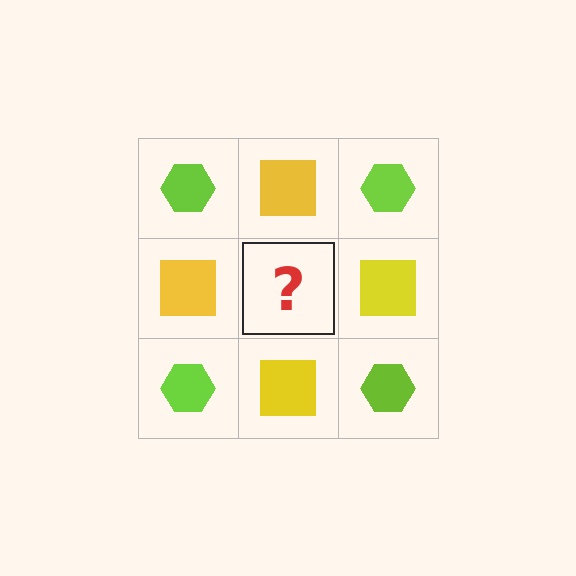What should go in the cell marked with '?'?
The missing cell should contain a lime hexagon.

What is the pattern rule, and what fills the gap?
The rule is that it alternates lime hexagon and yellow square in a checkerboard pattern. The gap should be filled with a lime hexagon.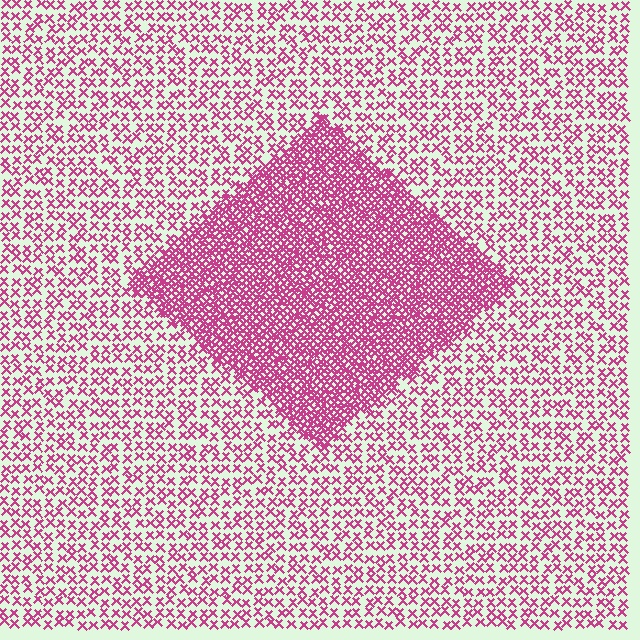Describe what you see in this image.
The image contains small magenta elements arranged at two different densities. A diamond-shaped region is visible where the elements are more densely packed than the surrounding area.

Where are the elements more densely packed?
The elements are more densely packed inside the diamond boundary.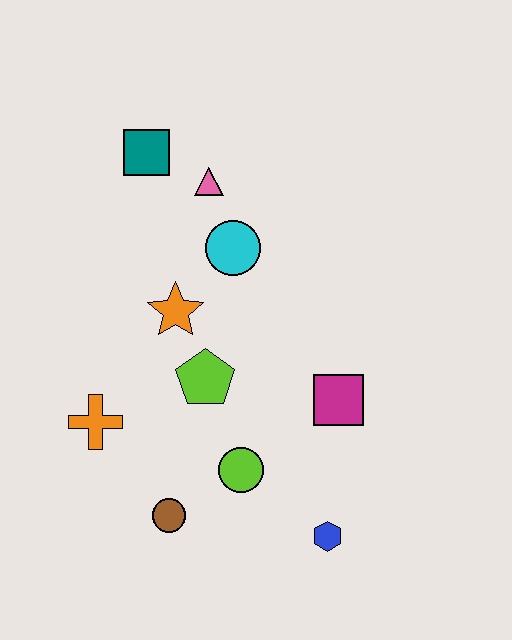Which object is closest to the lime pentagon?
The orange star is closest to the lime pentagon.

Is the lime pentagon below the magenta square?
No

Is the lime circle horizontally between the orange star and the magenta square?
Yes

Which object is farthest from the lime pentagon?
The teal square is farthest from the lime pentagon.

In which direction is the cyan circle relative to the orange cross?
The cyan circle is above the orange cross.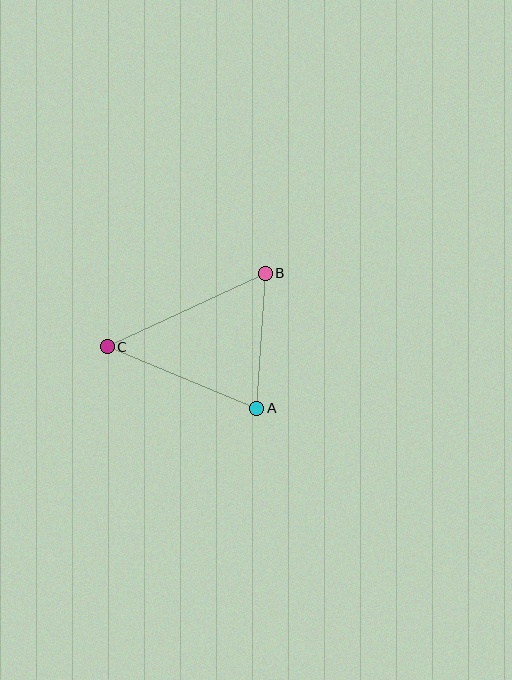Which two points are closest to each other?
Points A and B are closest to each other.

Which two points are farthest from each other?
Points B and C are farthest from each other.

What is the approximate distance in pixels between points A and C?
The distance between A and C is approximately 162 pixels.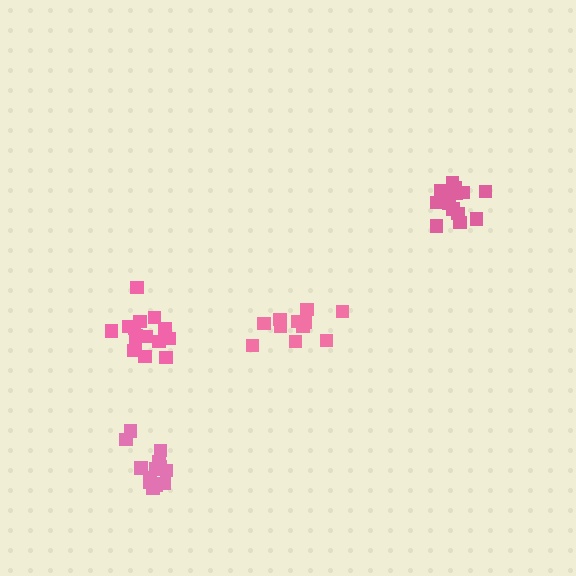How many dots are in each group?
Group 1: 15 dots, Group 2: 17 dots, Group 3: 12 dots, Group 4: 13 dots (57 total).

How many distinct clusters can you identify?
There are 4 distinct clusters.